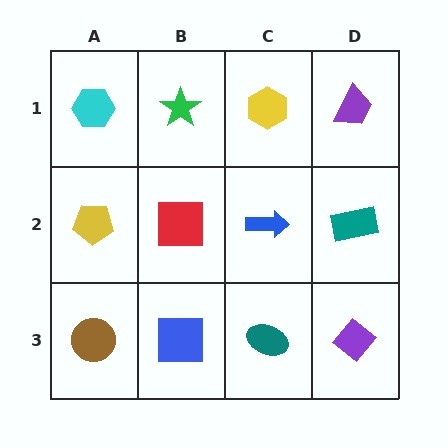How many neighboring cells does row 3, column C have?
3.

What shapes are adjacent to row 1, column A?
A yellow pentagon (row 2, column A), a green star (row 1, column B).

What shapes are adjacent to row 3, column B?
A red square (row 2, column B), a brown circle (row 3, column A), a teal ellipse (row 3, column C).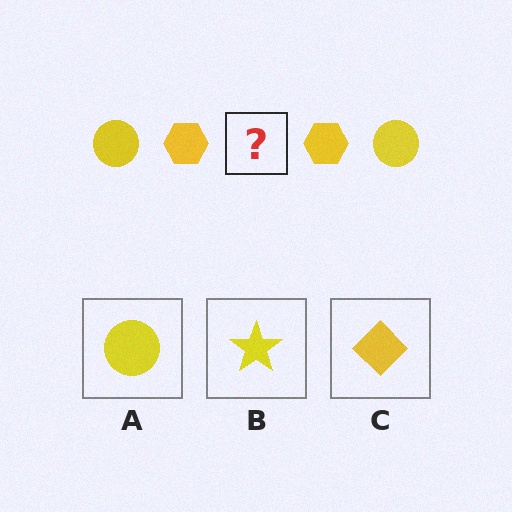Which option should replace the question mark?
Option A.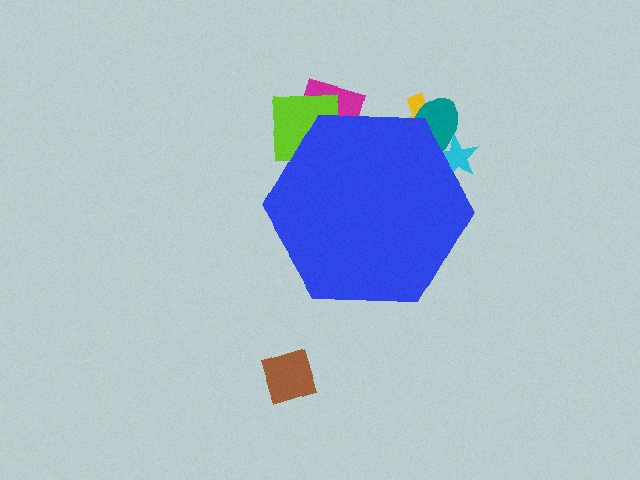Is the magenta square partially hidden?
Yes, the magenta square is partially hidden behind the blue hexagon.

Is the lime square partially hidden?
Yes, the lime square is partially hidden behind the blue hexagon.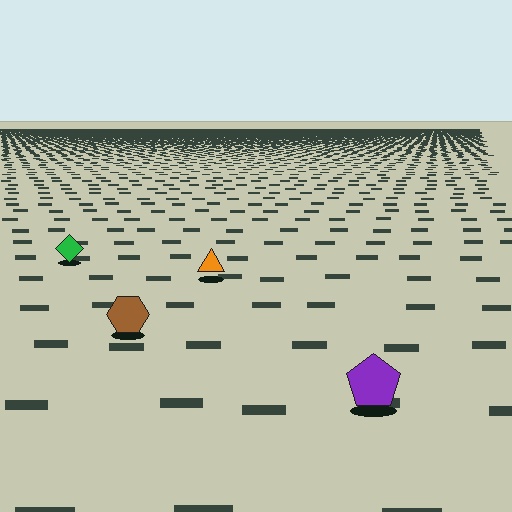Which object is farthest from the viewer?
The green diamond is farthest from the viewer. It appears smaller and the ground texture around it is denser.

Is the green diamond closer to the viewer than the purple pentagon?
No. The purple pentagon is closer — you can tell from the texture gradient: the ground texture is coarser near it.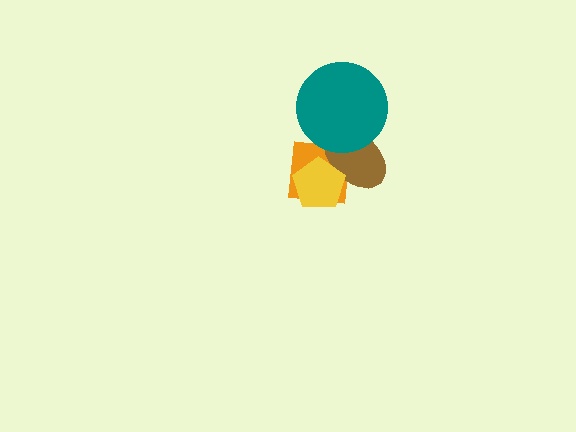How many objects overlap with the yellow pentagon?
2 objects overlap with the yellow pentagon.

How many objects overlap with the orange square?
2 objects overlap with the orange square.